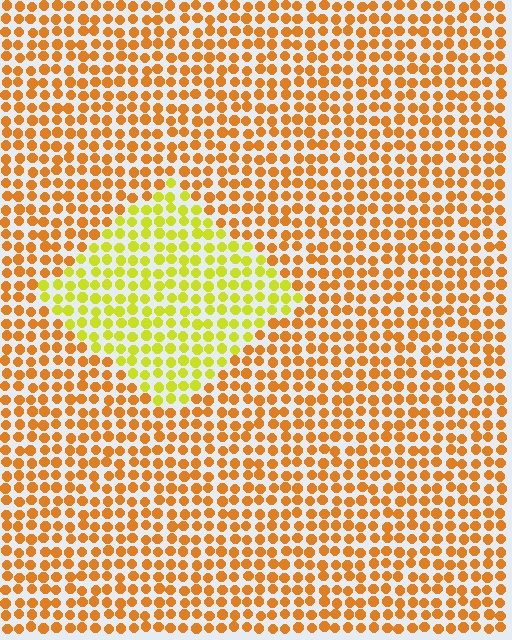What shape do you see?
I see a diamond.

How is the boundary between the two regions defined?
The boundary is defined purely by a slight shift in hue (about 39 degrees). Spacing, size, and orientation are identical on both sides.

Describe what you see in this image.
The image is filled with small orange elements in a uniform arrangement. A diamond-shaped region is visible where the elements are tinted to a slightly different hue, forming a subtle color boundary.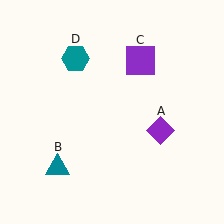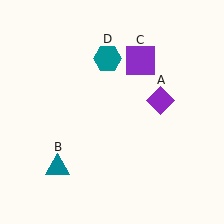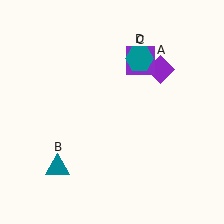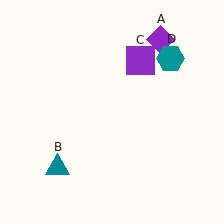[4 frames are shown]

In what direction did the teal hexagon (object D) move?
The teal hexagon (object D) moved right.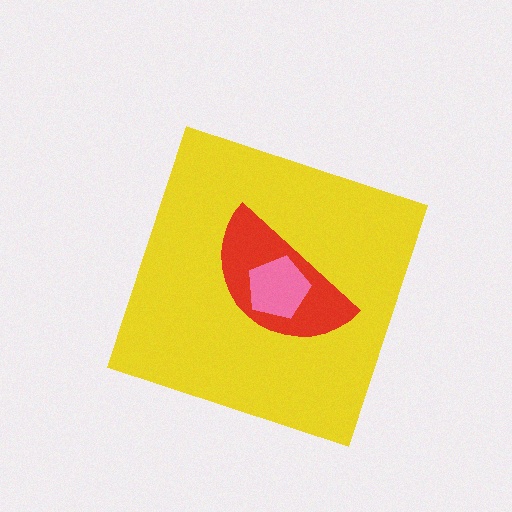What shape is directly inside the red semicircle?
The pink pentagon.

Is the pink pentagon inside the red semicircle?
Yes.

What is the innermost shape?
The pink pentagon.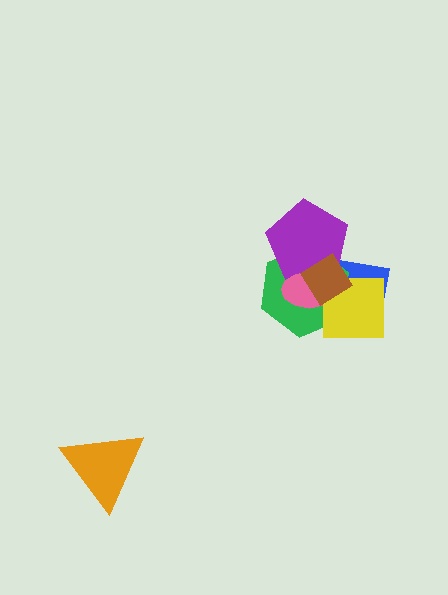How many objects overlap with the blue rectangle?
5 objects overlap with the blue rectangle.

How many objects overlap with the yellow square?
4 objects overlap with the yellow square.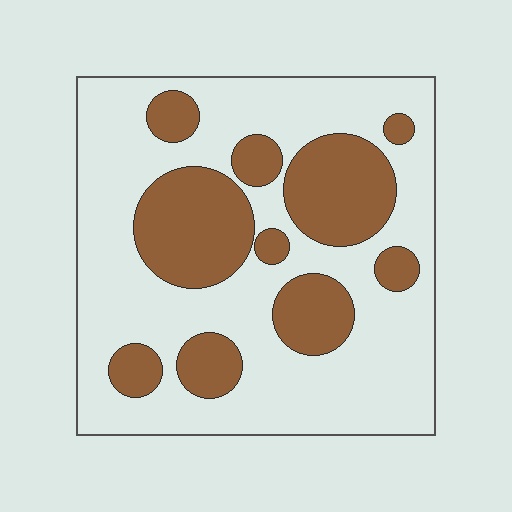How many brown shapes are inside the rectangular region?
10.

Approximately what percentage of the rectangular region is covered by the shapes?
Approximately 30%.